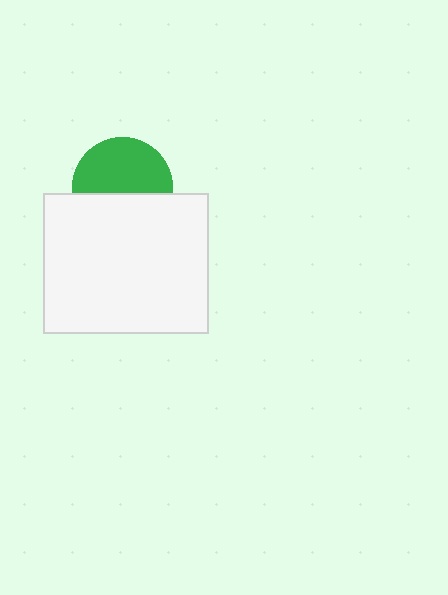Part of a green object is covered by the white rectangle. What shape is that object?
It is a circle.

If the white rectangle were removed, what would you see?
You would see the complete green circle.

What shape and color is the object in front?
The object in front is a white rectangle.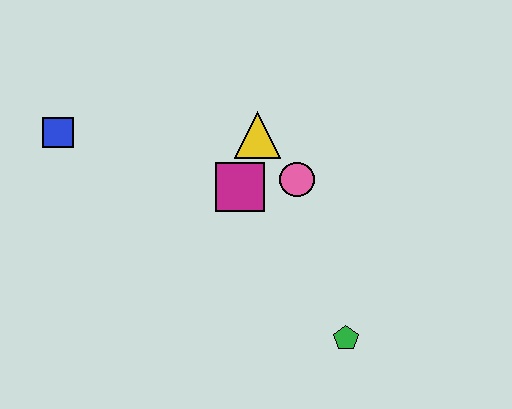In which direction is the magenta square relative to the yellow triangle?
The magenta square is below the yellow triangle.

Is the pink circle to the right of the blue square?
Yes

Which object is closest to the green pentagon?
The pink circle is closest to the green pentagon.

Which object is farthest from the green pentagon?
The blue square is farthest from the green pentagon.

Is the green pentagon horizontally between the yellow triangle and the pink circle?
No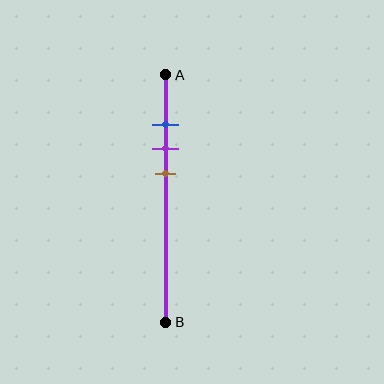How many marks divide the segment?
There are 3 marks dividing the segment.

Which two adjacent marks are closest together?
The blue and purple marks are the closest adjacent pair.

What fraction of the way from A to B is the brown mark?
The brown mark is approximately 40% (0.4) of the way from A to B.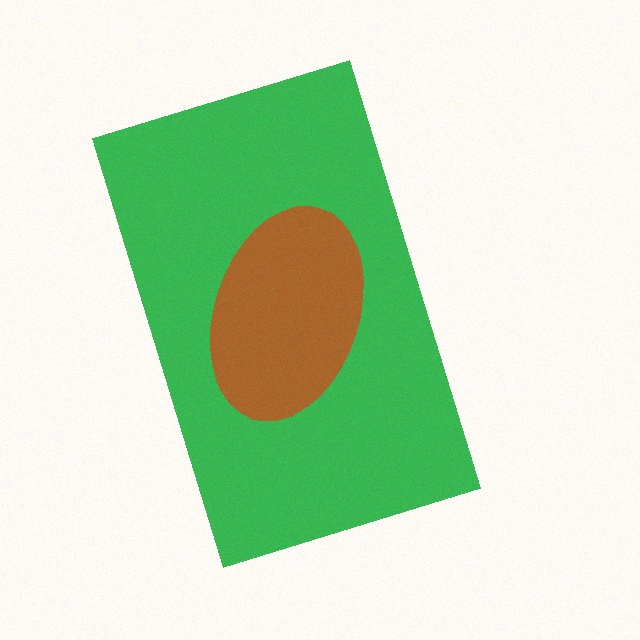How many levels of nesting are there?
2.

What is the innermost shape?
The brown ellipse.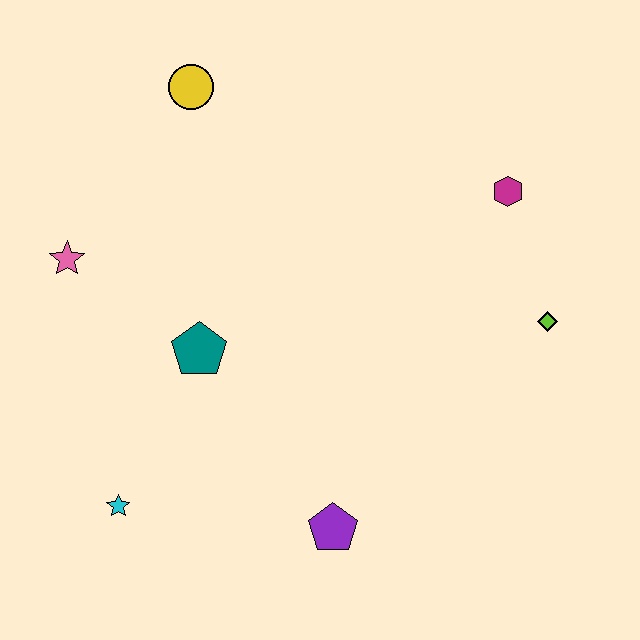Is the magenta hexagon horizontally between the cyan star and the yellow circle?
No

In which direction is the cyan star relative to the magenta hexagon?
The cyan star is to the left of the magenta hexagon.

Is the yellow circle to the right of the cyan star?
Yes